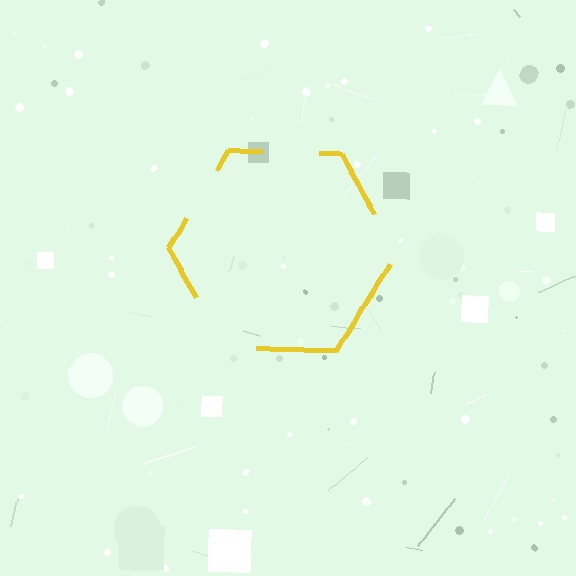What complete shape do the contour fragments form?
The contour fragments form a hexagon.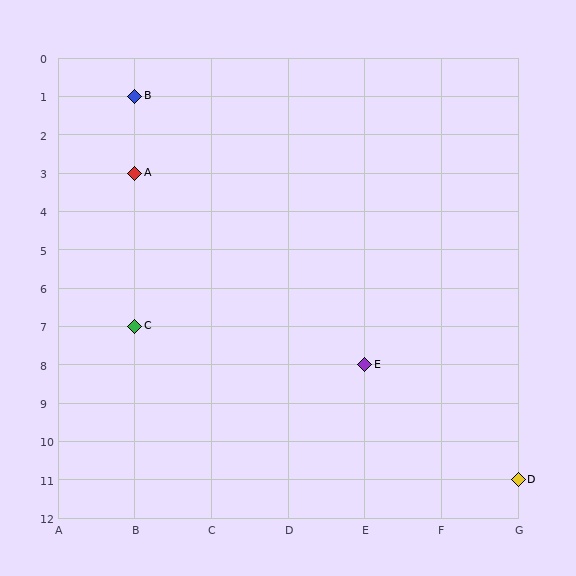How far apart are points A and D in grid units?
Points A and D are 5 columns and 8 rows apart (about 9.4 grid units diagonally).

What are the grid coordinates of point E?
Point E is at grid coordinates (E, 8).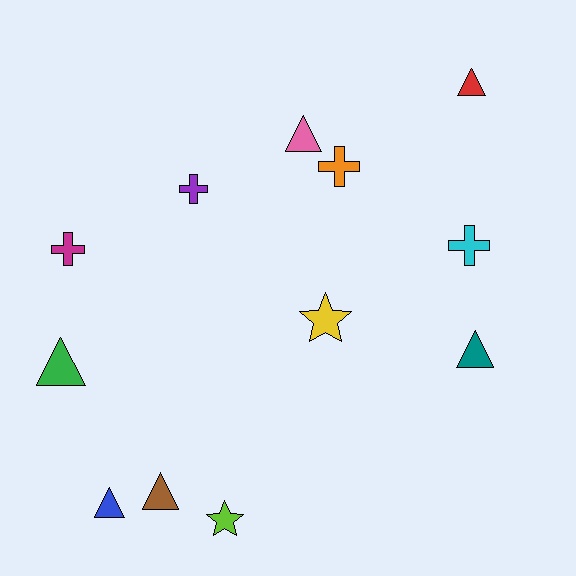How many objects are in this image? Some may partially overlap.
There are 12 objects.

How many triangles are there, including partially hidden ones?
There are 6 triangles.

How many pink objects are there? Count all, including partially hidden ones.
There is 1 pink object.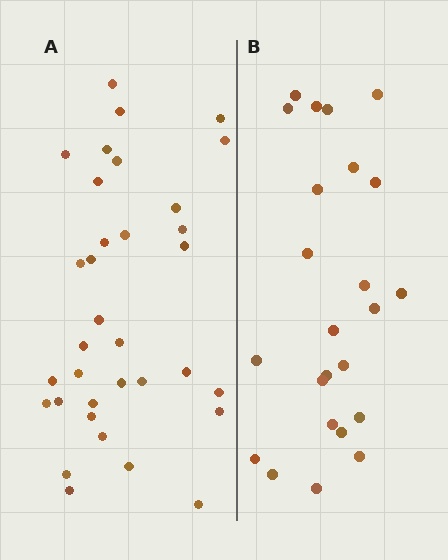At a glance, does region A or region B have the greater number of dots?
Region A (the left region) has more dots.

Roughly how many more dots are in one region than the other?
Region A has roughly 10 or so more dots than region B.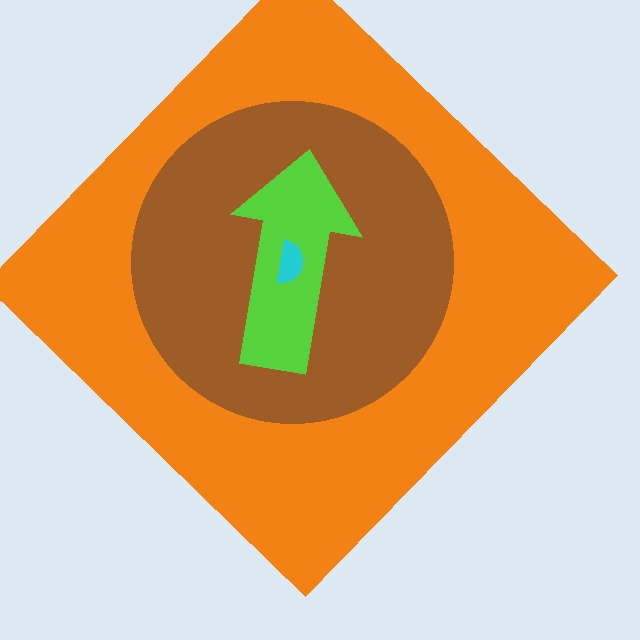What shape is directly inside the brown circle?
The lime arrow.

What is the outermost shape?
The orange diamond.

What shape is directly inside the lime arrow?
The cyan semicircle.